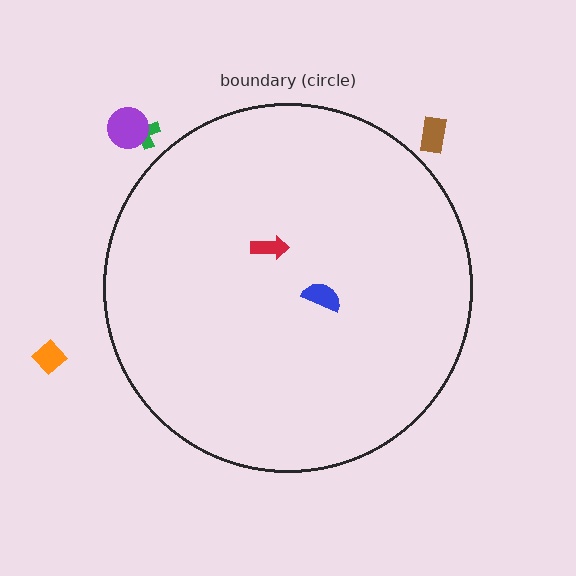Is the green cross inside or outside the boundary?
Outside.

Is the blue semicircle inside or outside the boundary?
Inside.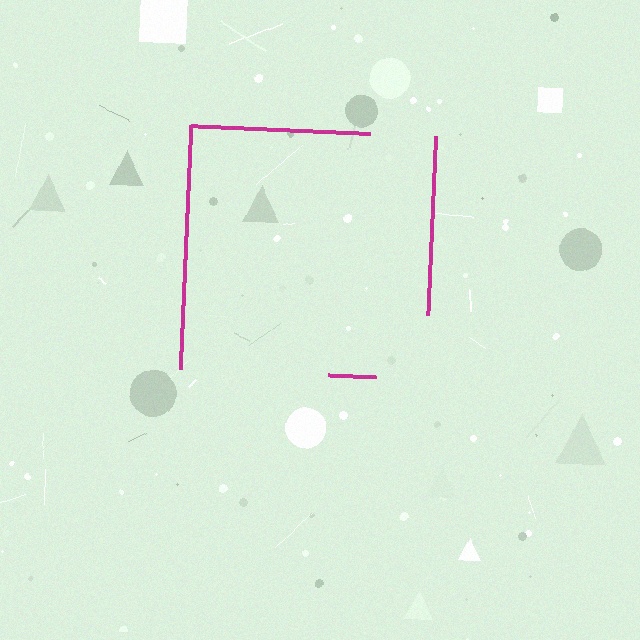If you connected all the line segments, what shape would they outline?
They would outline a square.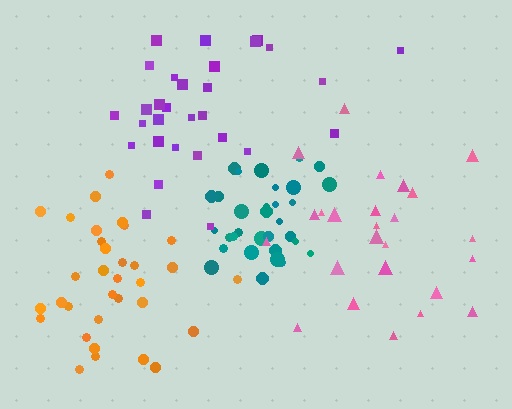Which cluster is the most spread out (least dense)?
Pink.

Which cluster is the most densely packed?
Teal.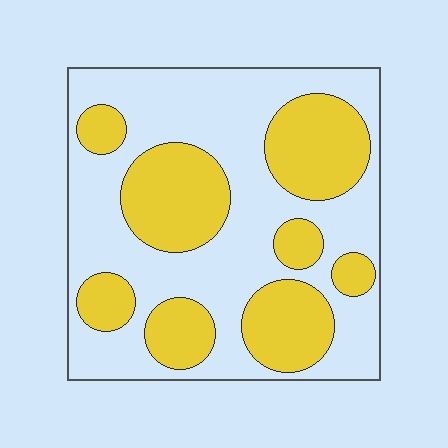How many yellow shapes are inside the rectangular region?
8.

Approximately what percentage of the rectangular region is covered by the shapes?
Approximately 40%.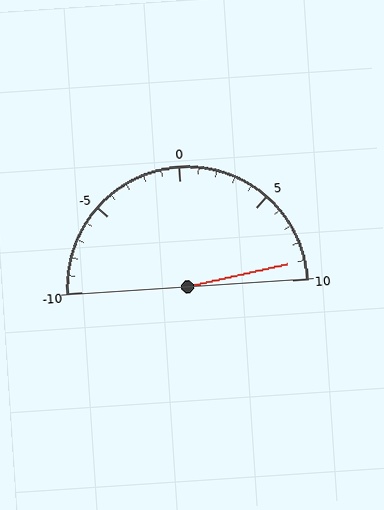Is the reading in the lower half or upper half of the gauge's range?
The reading is in the upper half of the range (-10 to 10).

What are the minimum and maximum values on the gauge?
The gauge ranges from -10 to 10.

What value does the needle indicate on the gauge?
The needle indicates approximately 9.